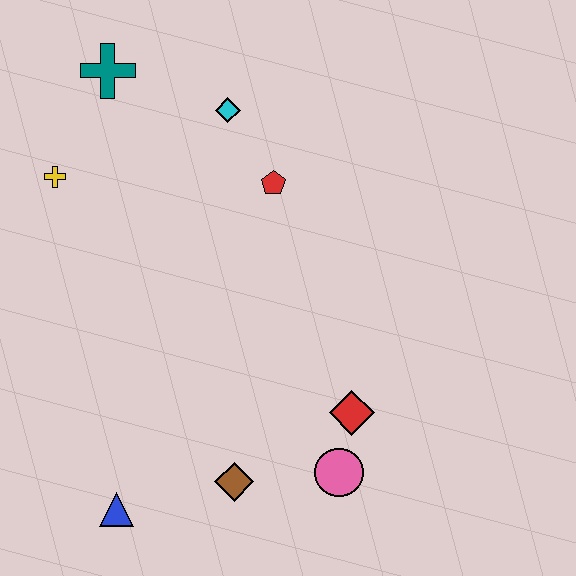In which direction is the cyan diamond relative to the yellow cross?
The cyan diamond is to the right of the yellow cross.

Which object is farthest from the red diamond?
The teal cross is farthest from the red diamond.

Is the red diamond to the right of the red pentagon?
Yes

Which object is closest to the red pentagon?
The cyan diamond is closest to the red pentagon.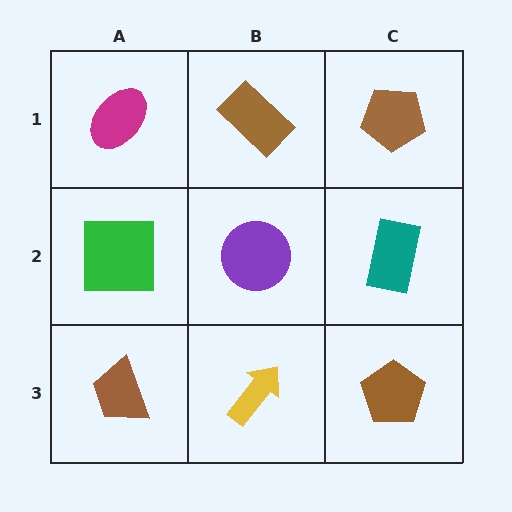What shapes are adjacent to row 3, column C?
A teal rectangle (row 2, column C), a yellow arrow (row 3, column B).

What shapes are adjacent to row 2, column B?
A brown rectangle (row 1, column B), a yellow arrow (row 3, column B), a green square (row 2, column A), a teal rectangle (row 2, column C).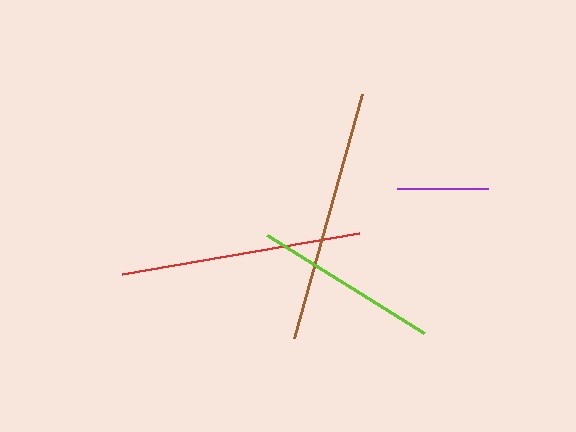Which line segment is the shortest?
The purple line is the shortest at approximately 91 pixels.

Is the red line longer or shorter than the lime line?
The red line is longer than the lime line.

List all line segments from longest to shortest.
From longest to shortest: brown, red, lime, purple.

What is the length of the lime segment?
The lime segment is approximately 185 pixels long.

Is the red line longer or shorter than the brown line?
The brown line is longer than the red line.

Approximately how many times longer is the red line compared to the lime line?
The red line is approximately 1.3 times the length of the lime line.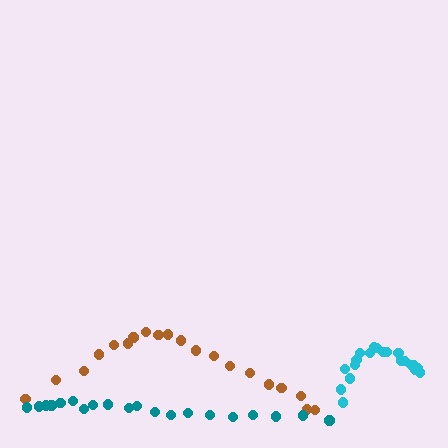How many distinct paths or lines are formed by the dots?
There are 3 distinct paths.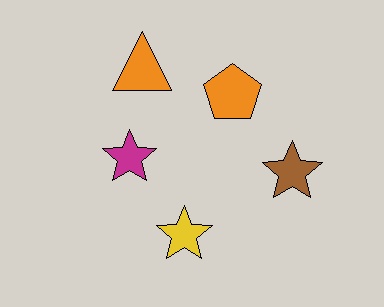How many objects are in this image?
There are 5 objects.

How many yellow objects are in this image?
There is 1 yellow object.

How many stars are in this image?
There are 3 stars.